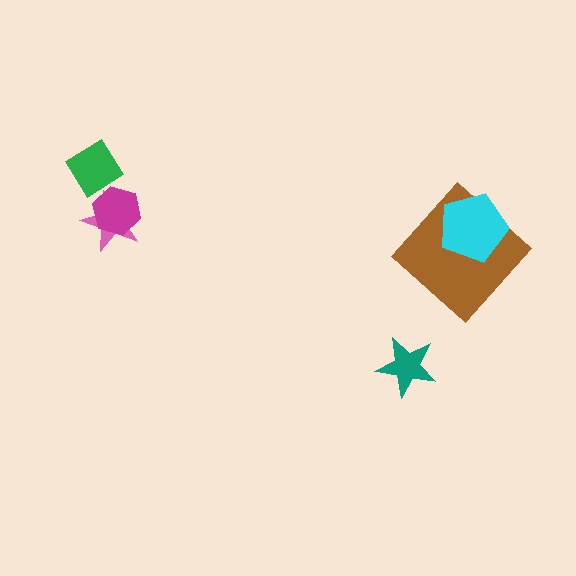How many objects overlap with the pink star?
1 object overlaps with the pink star.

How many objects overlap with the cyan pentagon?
1 object overlaps with the cyan pentagon.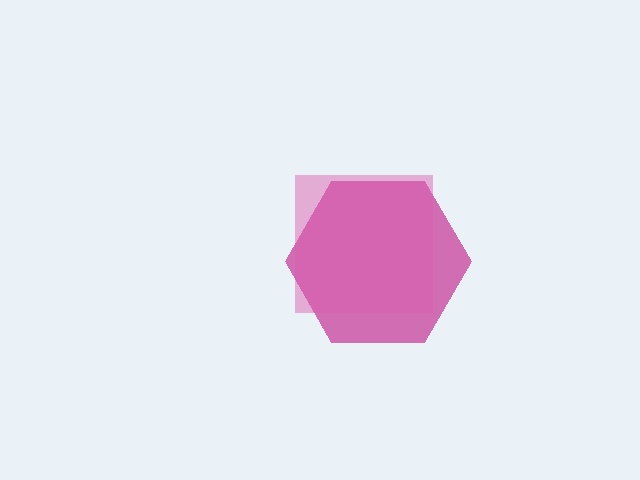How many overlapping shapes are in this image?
There are 2 overlapping shapes in the image.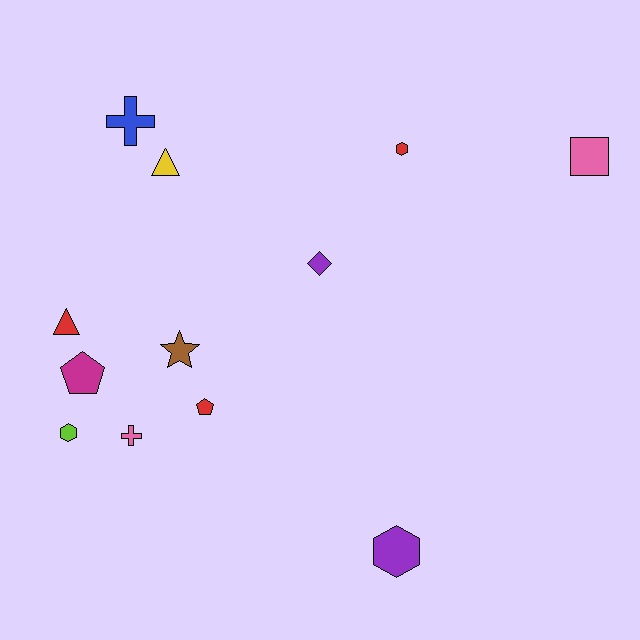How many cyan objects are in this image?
There are no cyan objects.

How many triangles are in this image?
There are 2 triangles.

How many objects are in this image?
There are 12 objects.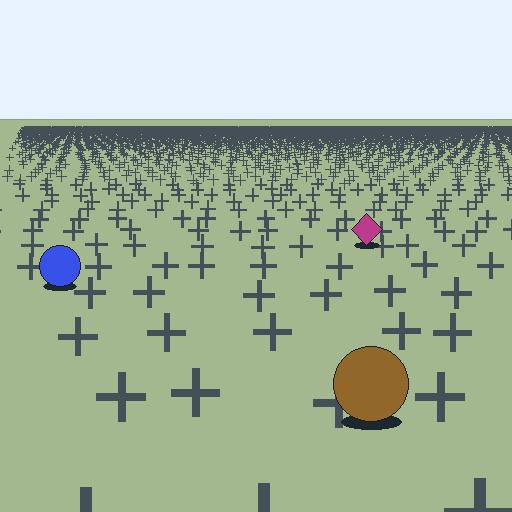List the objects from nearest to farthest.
From nearest to farthest: the brown circle, the blue circle, the magenta diamond.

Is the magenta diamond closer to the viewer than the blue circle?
No. The blue circle is closer — you can tell from the texture gradient: the ground texture is coarser near it.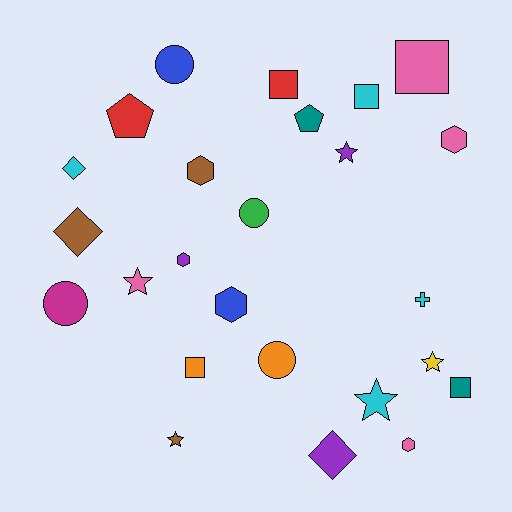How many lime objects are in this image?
There are no lime objects.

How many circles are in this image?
There are 4 circles.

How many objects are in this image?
There are 25 objects.